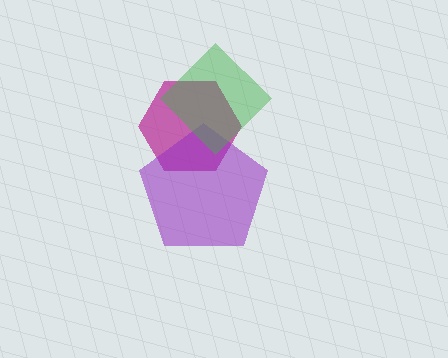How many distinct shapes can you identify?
There are 3 distinct shapes: a magenta hexagon, a purple pentagon, a green diamond.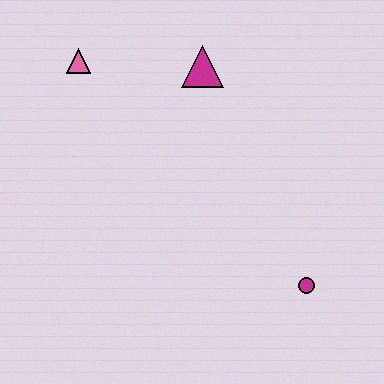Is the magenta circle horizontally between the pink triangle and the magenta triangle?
No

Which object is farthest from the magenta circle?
The pink triangle is farthest from the magenta circle.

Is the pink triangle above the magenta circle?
Yes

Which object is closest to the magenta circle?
The magenta triangle is closest to the magenta circle.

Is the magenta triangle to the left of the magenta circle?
Yes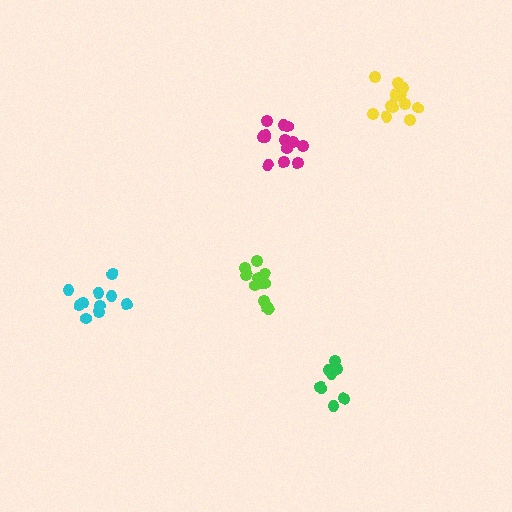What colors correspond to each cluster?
The clusters are colored: lime, cyan, green, yellow, magenta.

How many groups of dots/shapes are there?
There are 5 groups.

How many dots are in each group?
Group 1: 11 dots, Group 2: 10 dots, Group 3: 8 dots, Group 4: 13 dots, Group 5: 14 dots (56 total).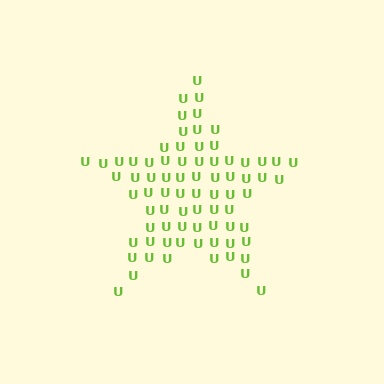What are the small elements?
The small elements are letter U's.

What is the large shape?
The large shape is a star.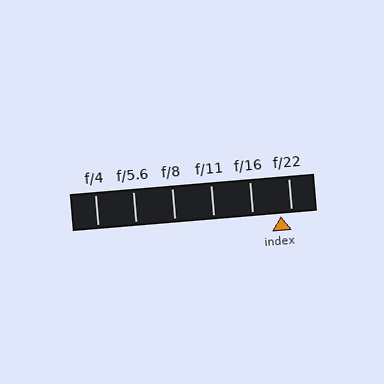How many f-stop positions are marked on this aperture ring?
There are 6 f-stop positions marked.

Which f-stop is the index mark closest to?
The index mark is closest to f/22.